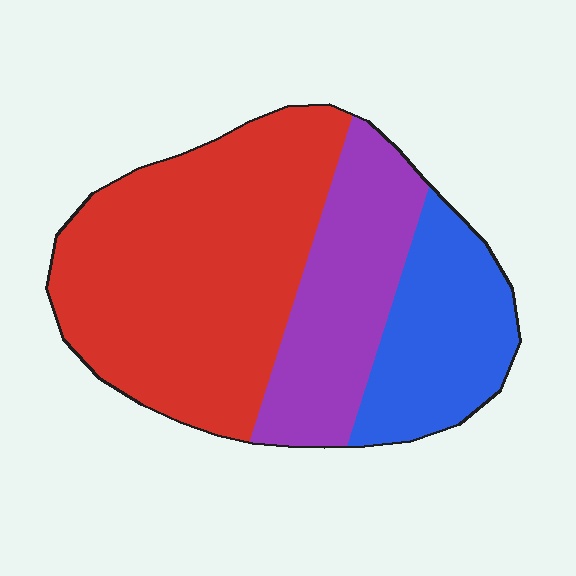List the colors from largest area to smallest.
From largest to smallest: red, purple, blue.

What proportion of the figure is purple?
Purple covers 25% of the figure.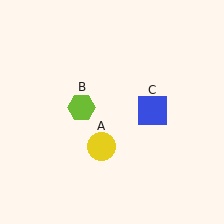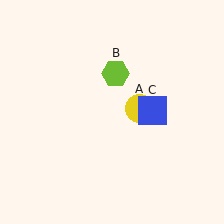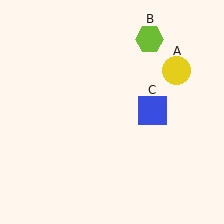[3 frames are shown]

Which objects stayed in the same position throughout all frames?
Blue square (object C) remained stationary.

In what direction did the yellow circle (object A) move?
The yellow circle (object A) moved up and to the right.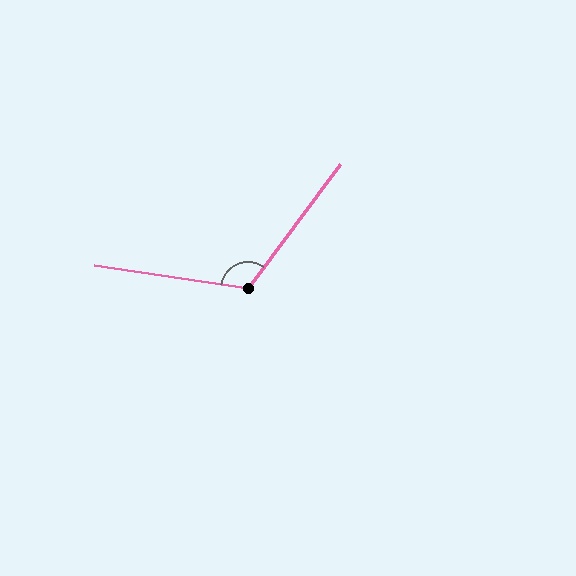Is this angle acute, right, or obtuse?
It is obtuse.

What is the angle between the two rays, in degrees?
Approximately 118 degrees.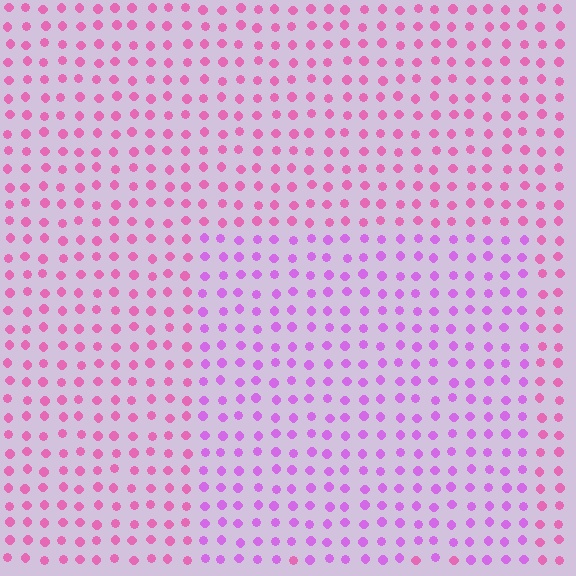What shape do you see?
I see a rectangle.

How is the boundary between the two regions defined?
The boundary is defined purely by a slight shift in hue (about 33 degrees). Spacing, size, and orientation are identical on both sides.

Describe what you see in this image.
The image is filled with small pink elements in a uniform arrangement. A rectangle-shaped region is visible where the elements are tinted to a slightly different hue, forming a subtle color boundary.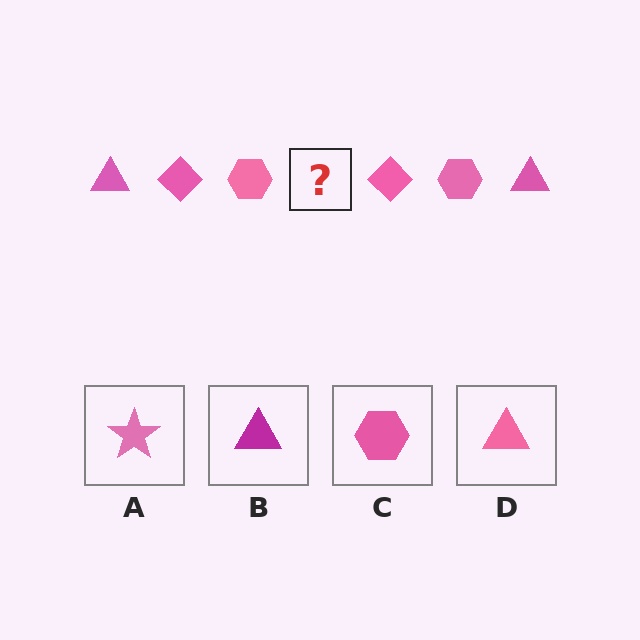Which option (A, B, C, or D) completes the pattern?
D.